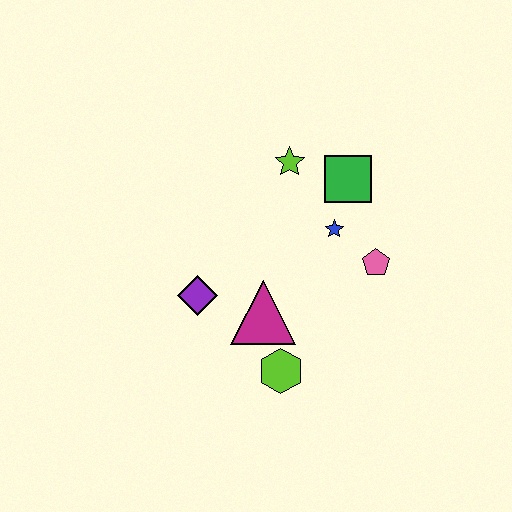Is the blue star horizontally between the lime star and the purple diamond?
No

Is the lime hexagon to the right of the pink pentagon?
No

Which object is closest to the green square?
The blue star is closest to the green square.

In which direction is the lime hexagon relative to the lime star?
The lime hexagon is below the lime star.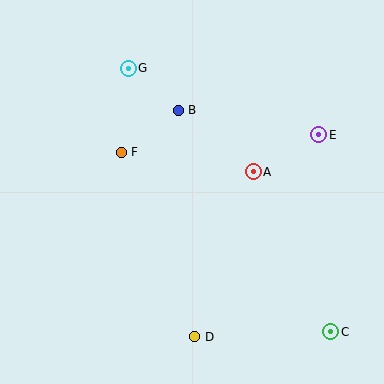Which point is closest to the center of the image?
Point A at (253, 172) is closest to the center.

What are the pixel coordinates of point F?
Point F is at (121, 152).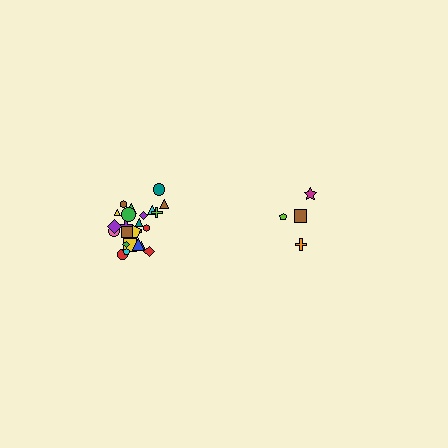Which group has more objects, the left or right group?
The left group.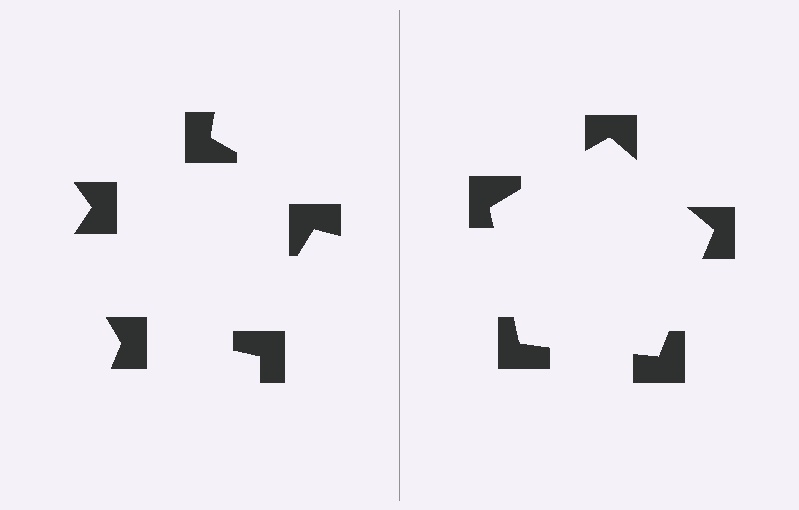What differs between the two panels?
The notched squares are positioned identically on both sides; only the wedge orientations differ. On the right they align to a pentagon; on the left they are misaligned.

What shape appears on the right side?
An illusory pentagon.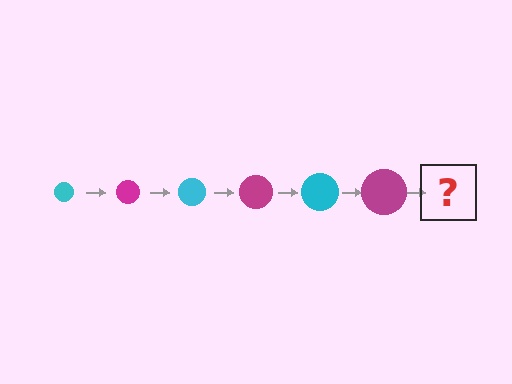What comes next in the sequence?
The next element should be a cyan circle, larger than the previous one.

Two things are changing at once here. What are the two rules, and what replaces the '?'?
The two rules are that the circle grows larger each step and the color cycles through cyan and magenta. The '?' should be a cyan circle, larger than the previous one.